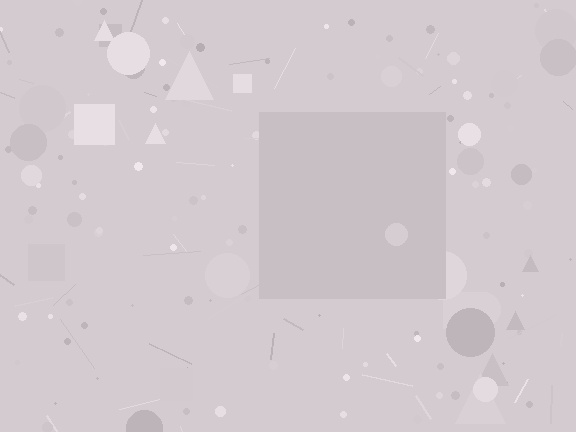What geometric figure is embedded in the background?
A square is embedded in the background.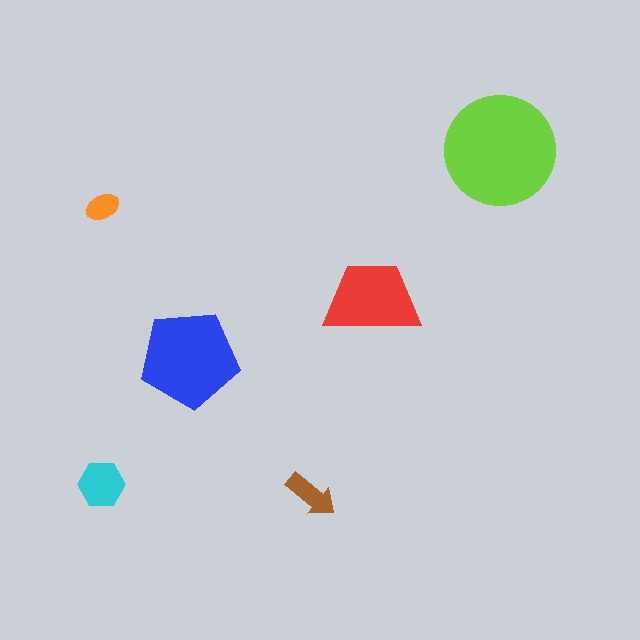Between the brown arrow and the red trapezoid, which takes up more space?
The red trapezoid.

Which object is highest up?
The lime circle is topmost.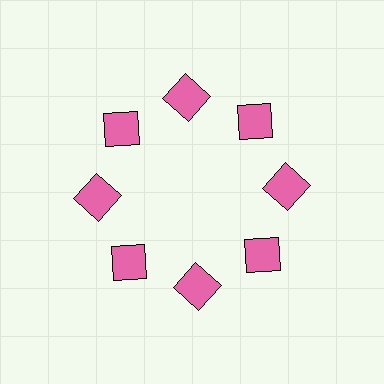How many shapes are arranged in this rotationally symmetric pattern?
There are 8 shapes, arranged in 8 groups of 1.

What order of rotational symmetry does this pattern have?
This pattern has 8-fold rotational symmetry.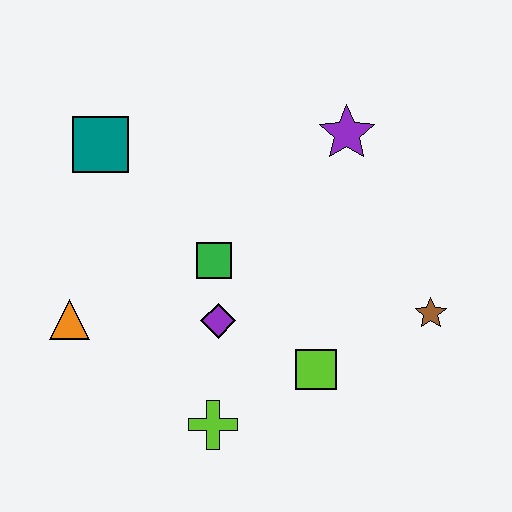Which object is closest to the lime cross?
The purple diamond is closest to the lime cross.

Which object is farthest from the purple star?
The orange triangle is farthest from the purple star.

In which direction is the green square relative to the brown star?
The green square is to the left of the brown star.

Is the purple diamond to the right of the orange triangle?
Yes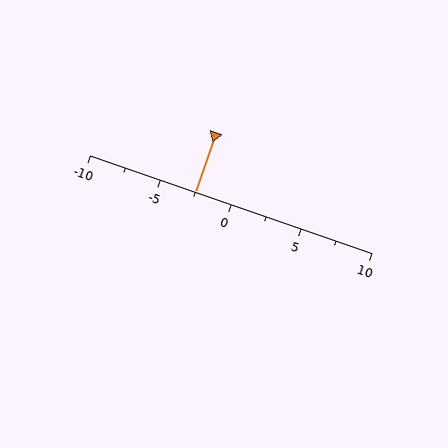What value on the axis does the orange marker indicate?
The marker indicates approximately -2.5.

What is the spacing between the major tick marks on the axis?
The major ticks are spaced 5 apart.